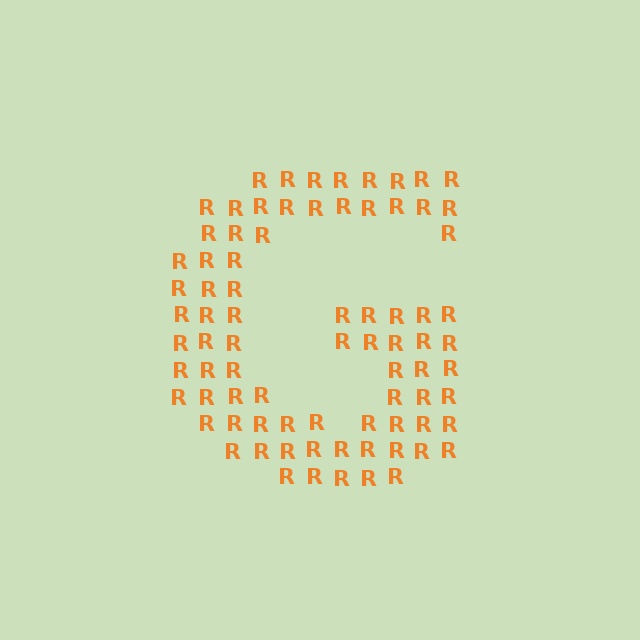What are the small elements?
The small elements are letter R's.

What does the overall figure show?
The overall figure shows the letter G.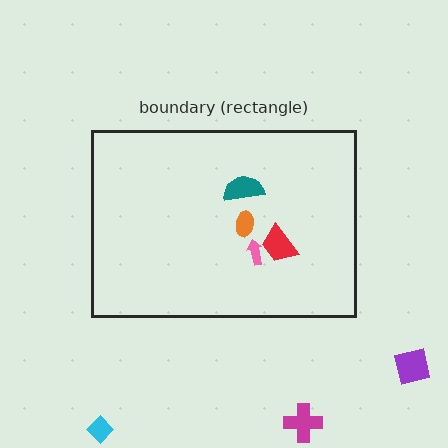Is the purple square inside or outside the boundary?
Outside.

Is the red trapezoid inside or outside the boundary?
Inside.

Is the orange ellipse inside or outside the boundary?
Inside.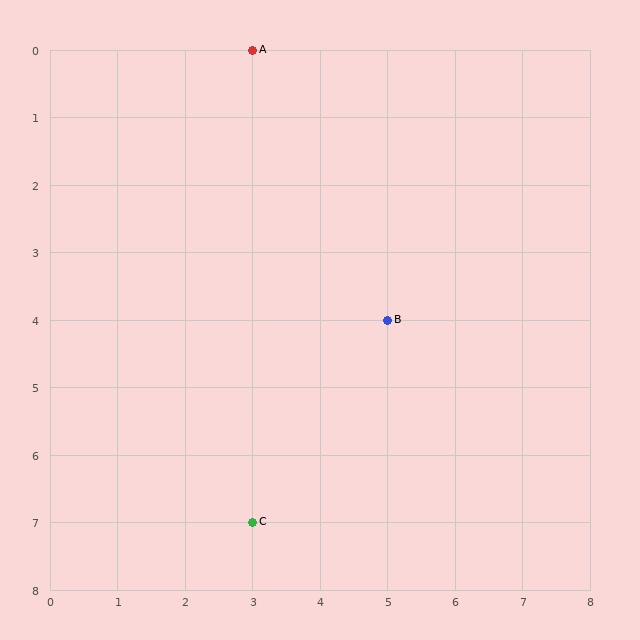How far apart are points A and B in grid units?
Points A and B are 2 columns and 4 rows apart (about 4.5 grid units diagonally).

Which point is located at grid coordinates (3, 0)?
Point A is at (3, 0).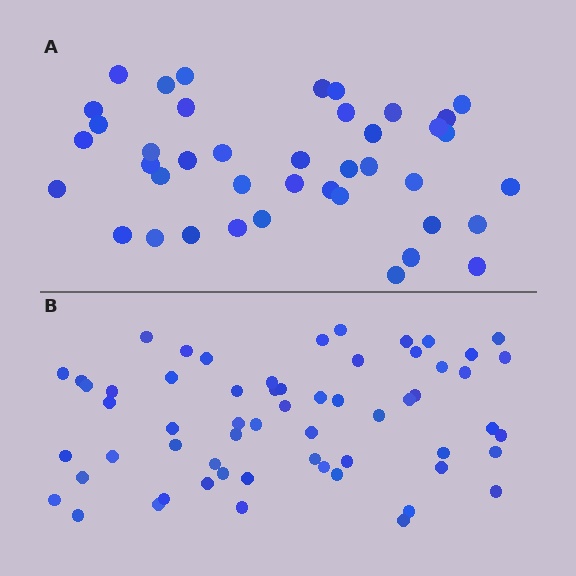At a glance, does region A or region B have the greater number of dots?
Region B (the bottom region) has more dots.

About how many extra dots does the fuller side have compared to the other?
Region B has approximately 20 more dots than region A.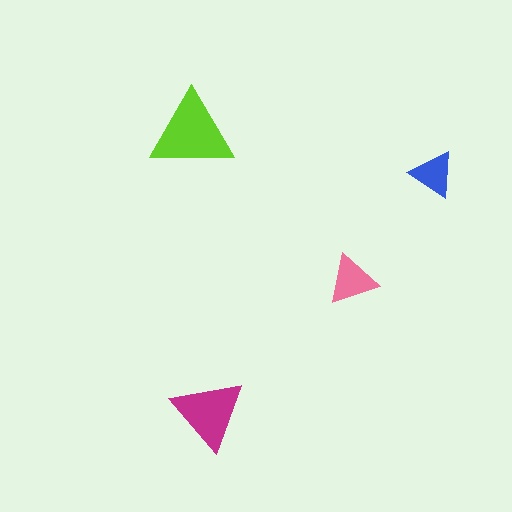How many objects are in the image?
There are 4 objects in the image.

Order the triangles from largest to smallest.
the lime one, the magenta one, the pink one, the blue one.